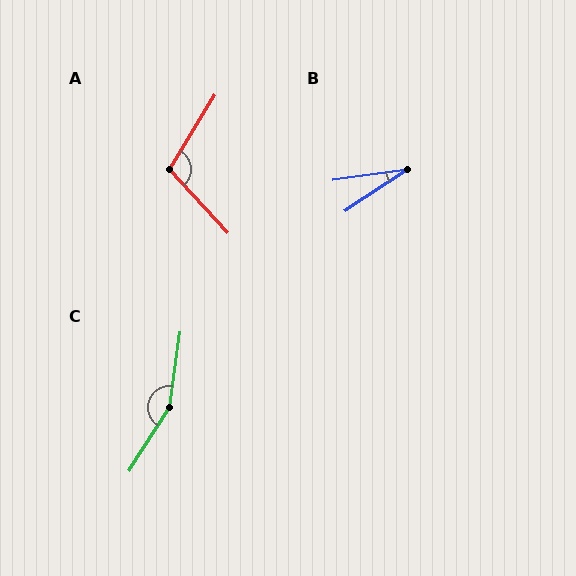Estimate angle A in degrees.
Approximately 106 degrees.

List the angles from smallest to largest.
B (25°), A (106°), C (155°).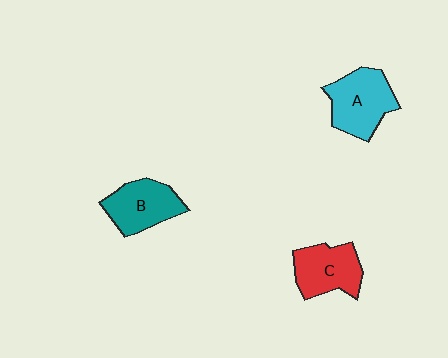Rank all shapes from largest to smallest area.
From largest to smallest: A (cyan), C (red), B (teal).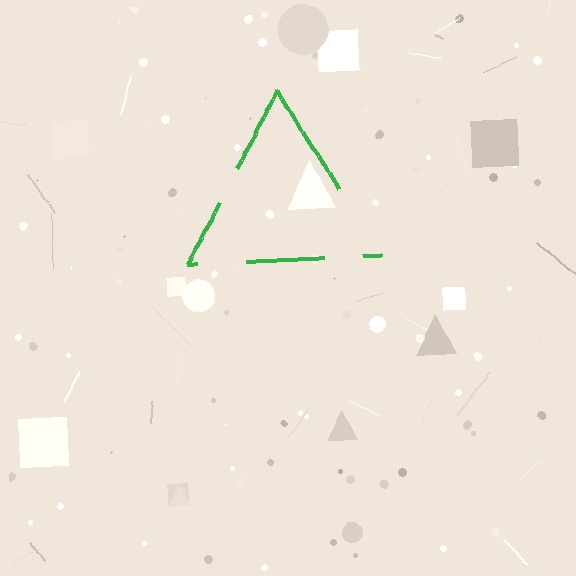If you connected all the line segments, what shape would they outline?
They would outline a triangle.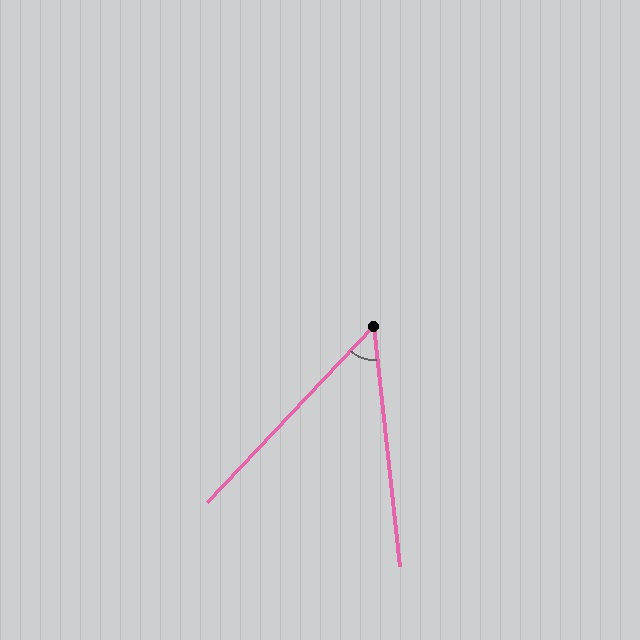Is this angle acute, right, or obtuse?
It is acute.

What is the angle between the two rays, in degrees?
Approximately 50 degrees.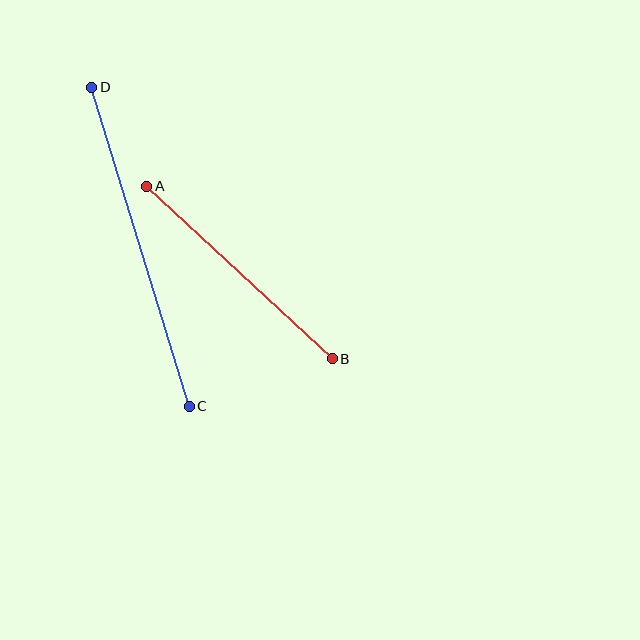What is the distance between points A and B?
The distance is approximately 253 pixels.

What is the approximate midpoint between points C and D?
The midpoint is at approximately (141, 247) pixels.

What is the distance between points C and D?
The distance is approximately 334 pixels.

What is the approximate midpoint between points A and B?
The midpoint is at approximately (239, 272) pixels.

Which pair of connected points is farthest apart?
Points C and D are farthest apart.